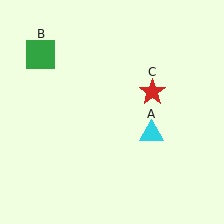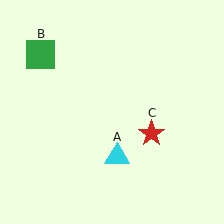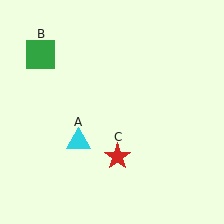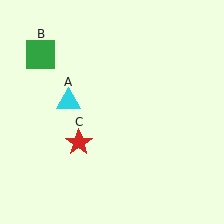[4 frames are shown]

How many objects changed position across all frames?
2 objects changed position: cyan triangle (object A), red star (object C).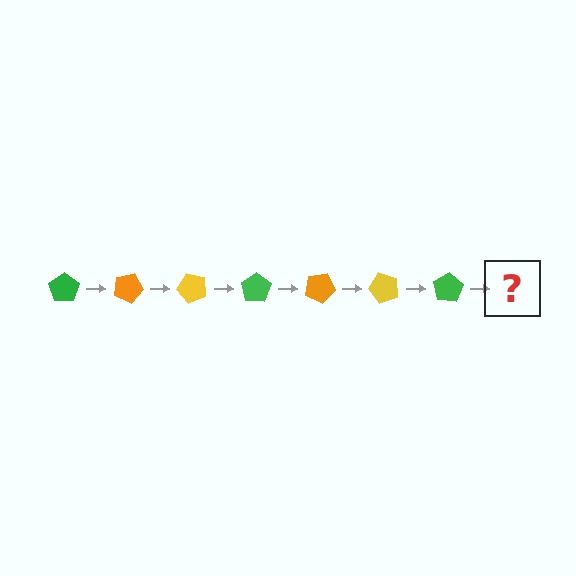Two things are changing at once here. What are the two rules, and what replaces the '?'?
The two rules are that it rotates 25 degrees each step and the color cycles through green, orange, and yellow. The '?' should be an orange pentagon, rotated 175 degrees from the start.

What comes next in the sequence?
The next element should be an orange pentagon, rotated 175 degrees from the start.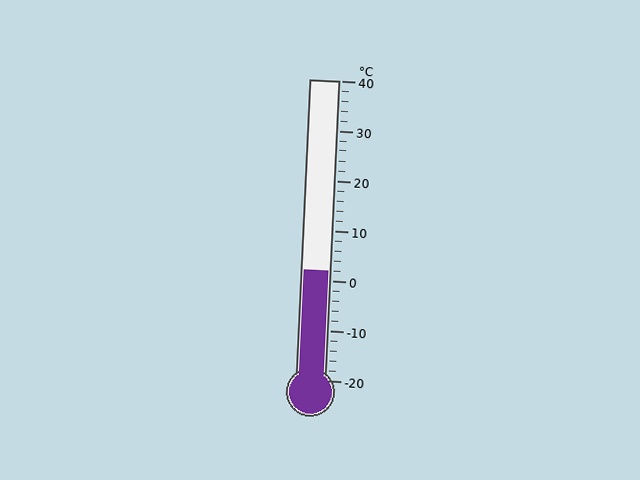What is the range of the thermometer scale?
The thermometer scale ranges from -20°C to 40°C.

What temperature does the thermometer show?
The thermometer shows approximately 2°C.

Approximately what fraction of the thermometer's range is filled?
The thermometer is filled to approximately 35% of its range.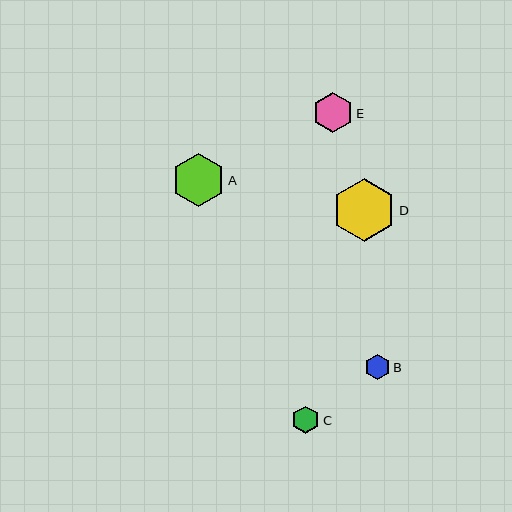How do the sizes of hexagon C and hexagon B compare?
Hexagon C and hexagon B are approximately the same size.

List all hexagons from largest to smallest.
From largest to smallest: D, A, E, C, B.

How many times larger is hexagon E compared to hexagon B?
Hexagon E is approximately 1.6 times the size of hexagon B.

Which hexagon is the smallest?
Hexagon B is the smallest with a size of approximately 26 pixels.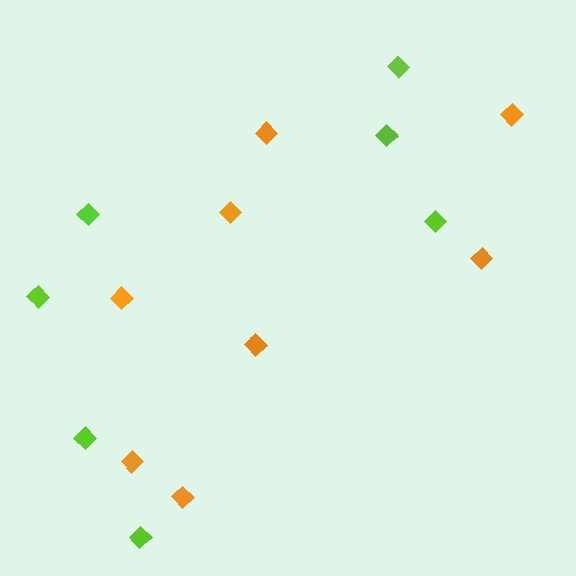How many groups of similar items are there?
There are 2 groups: one group of orange diamonds (8) and one group of lime diamonds (7).